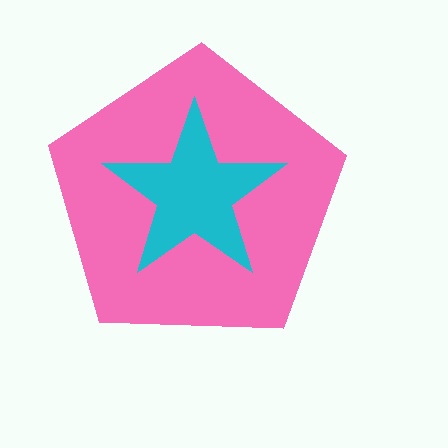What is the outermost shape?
The pink pentagon.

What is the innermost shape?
The cyan star.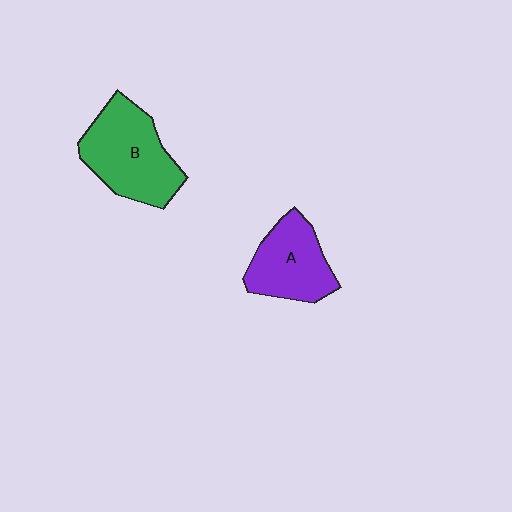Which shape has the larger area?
Shape B (green).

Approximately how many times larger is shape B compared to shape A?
Approximately 1.3 times.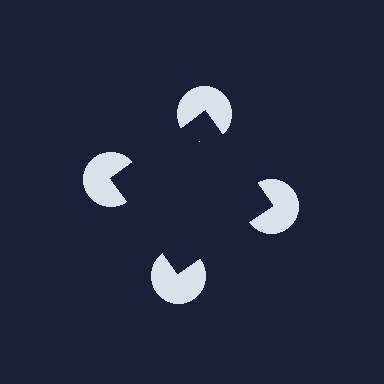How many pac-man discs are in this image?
There are 4 — one at each vertex of the illusory square.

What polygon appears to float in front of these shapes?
An illusory square — its edges are inferred from the aligned wedge cuts in the pac-man discs, not physically drawn.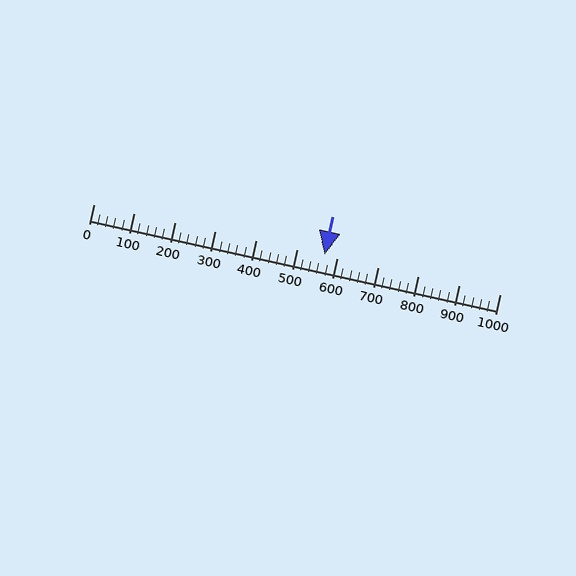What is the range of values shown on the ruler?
The ruler shows values from 0 to 1000.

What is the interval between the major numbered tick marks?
The major tick marks are spaced 100 units apart.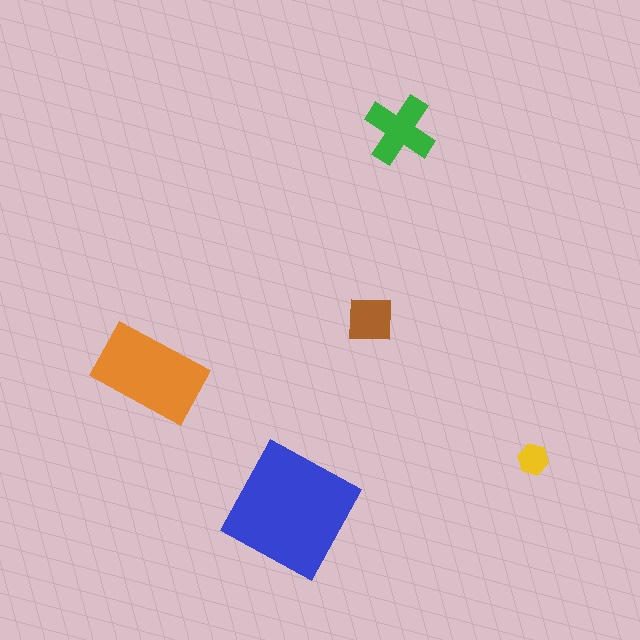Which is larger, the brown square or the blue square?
The blue square.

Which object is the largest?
The blue square.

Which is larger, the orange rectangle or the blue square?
The blue square.